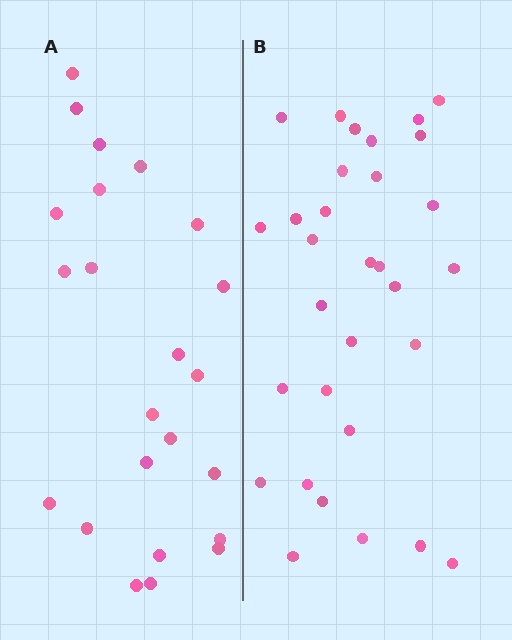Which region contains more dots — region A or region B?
Region B (the right region) has more dots.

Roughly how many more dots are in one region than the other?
Region B has roughly 8 or so more dots than region A.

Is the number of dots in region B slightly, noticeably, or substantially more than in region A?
Region B has noticeably more, but not dramatically so. The ratio is roughly 1.3 to 1.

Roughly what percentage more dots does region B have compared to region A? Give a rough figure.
About 35% more.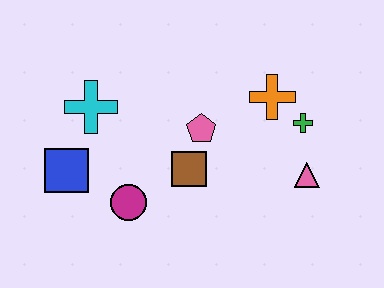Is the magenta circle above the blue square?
No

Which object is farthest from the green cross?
The blue square is farthest from the green cross.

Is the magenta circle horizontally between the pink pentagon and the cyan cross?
Yes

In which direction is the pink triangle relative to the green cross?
The pink triangle is below the green cross.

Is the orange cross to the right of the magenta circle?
Yes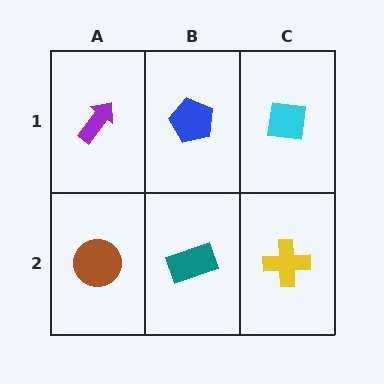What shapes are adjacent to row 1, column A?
A brown circle (row 2, column A), a blue pentagon (row 1, column B).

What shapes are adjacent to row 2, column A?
A purple arrow (row 1, column A), a teal rectangle (row 2, column B).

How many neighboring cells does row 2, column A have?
2.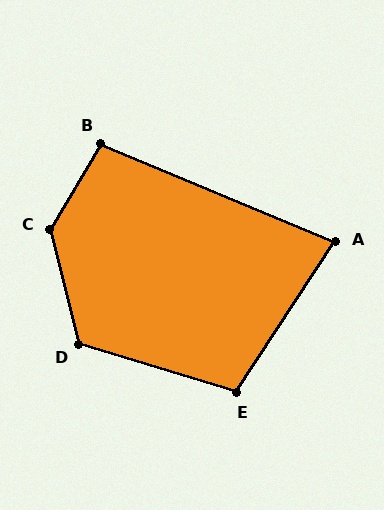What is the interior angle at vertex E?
Approximately 107 degrees (obtuse).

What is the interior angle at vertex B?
Approximately 98 degrees (obtuse).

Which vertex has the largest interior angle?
C, at approximately 136 degrees.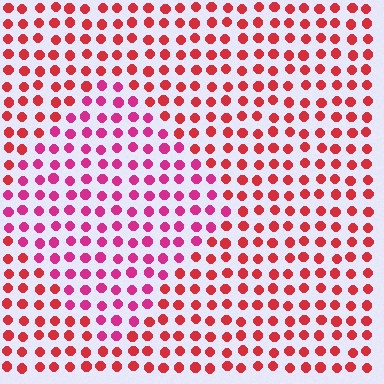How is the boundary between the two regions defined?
The boundary is defined purely by a slight shift in hue (about 30 degrees). Spacing, size, and orientation are identical on both sides.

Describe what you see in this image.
The image is filled with small red elements in a uniform arrangement. A diamond-shaped region is visible where the elements are tinted to a slightly different hue, forming a subtle color boundary.